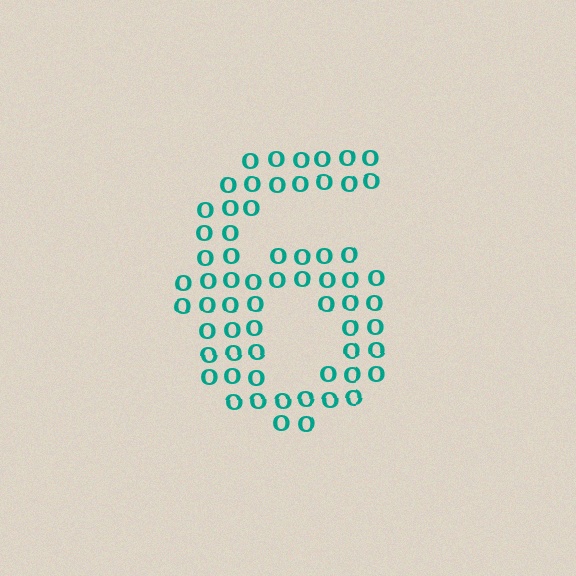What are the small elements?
The small elements are letter O's.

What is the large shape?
The large shape is the digit 6.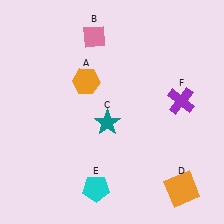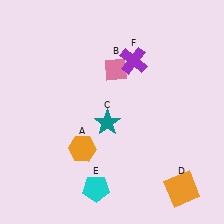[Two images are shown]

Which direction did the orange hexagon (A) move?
The orange hexagon (A) moved down.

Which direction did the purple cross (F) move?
The purple cross (F) moved left.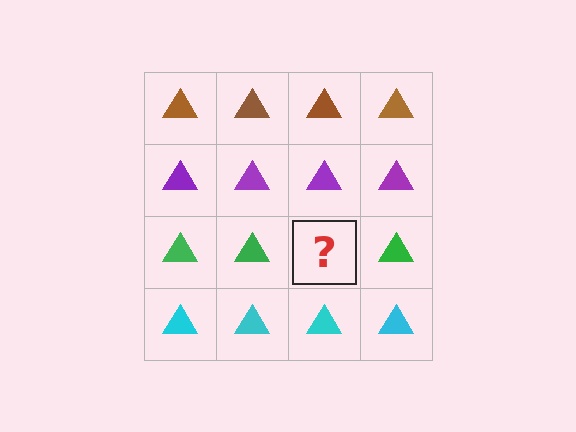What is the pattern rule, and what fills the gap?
The rule is that each row has a consistent color. The gap should be filled with a green triangle.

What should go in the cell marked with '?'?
The missing cell should contain a green triangle.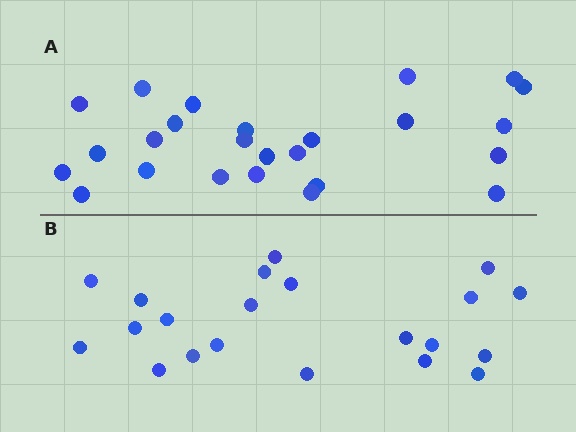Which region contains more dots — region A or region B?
Region A (the top region) has more dots.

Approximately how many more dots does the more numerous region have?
Region A has about 4 more dots than region B.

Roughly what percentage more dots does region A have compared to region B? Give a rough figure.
About 20% more.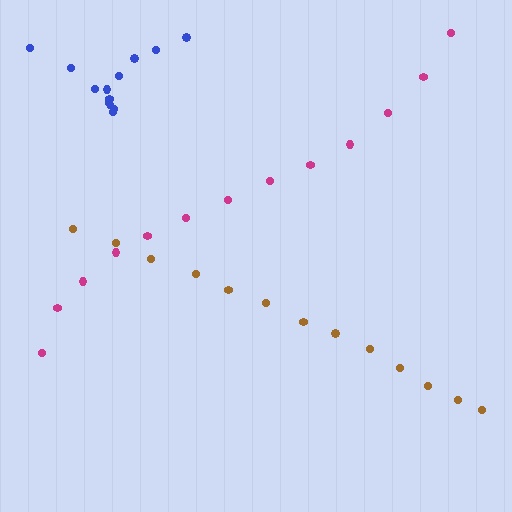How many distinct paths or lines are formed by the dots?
There are 3 distinct paths.